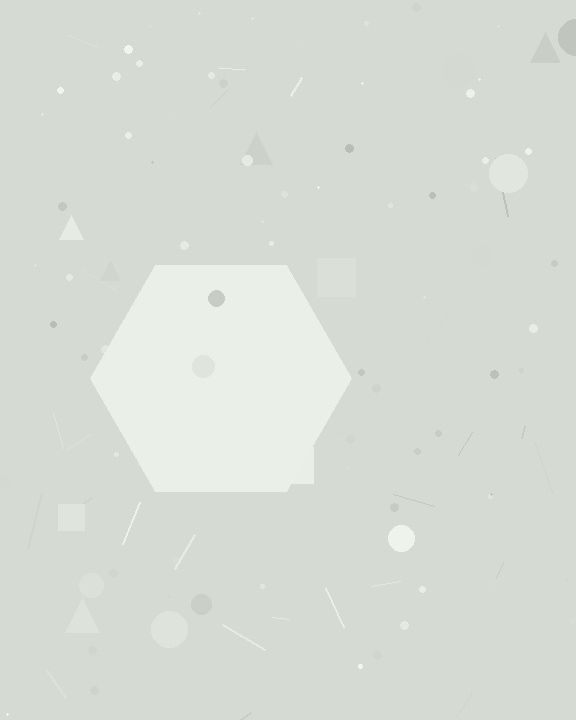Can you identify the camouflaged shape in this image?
The camouflaged shape is a hexagon.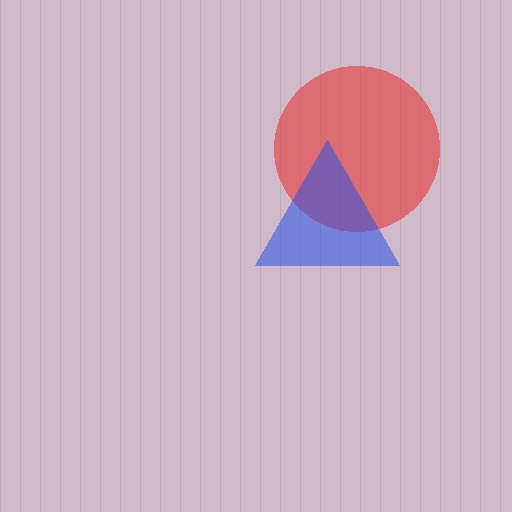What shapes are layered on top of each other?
The layered shapes are: a red circle, a blue triangle.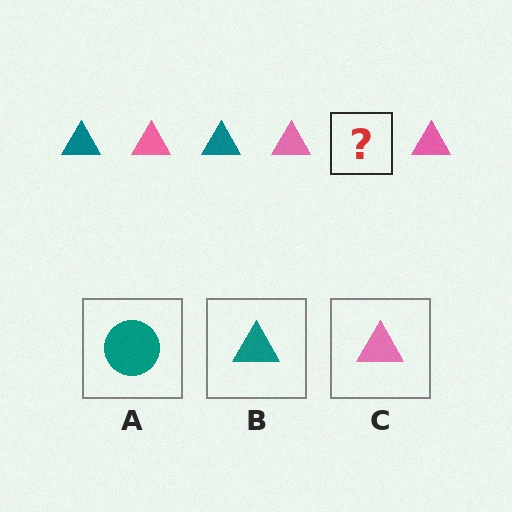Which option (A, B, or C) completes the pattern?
B.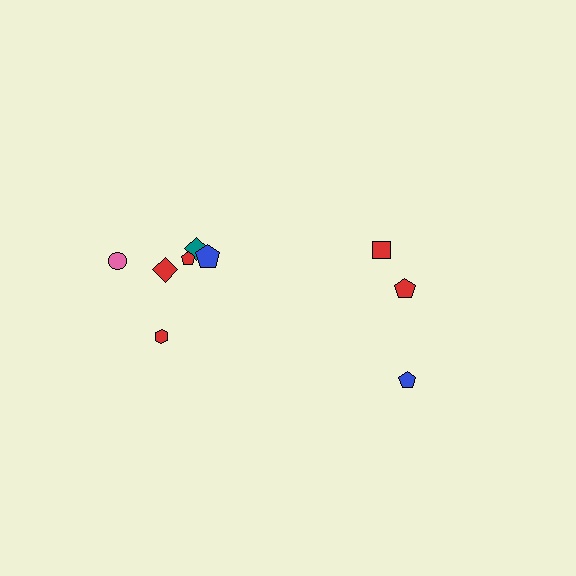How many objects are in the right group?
There are 3 objects.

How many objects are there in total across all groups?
There are 9 objects.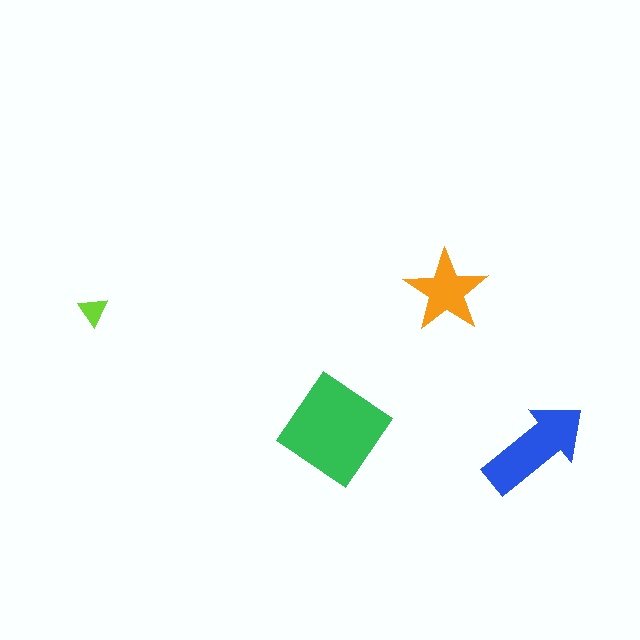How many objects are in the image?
There are 4 objects in the image.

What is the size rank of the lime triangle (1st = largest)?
4th.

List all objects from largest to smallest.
The green diamond, the blue arrow, the orange star, the lime triangle.